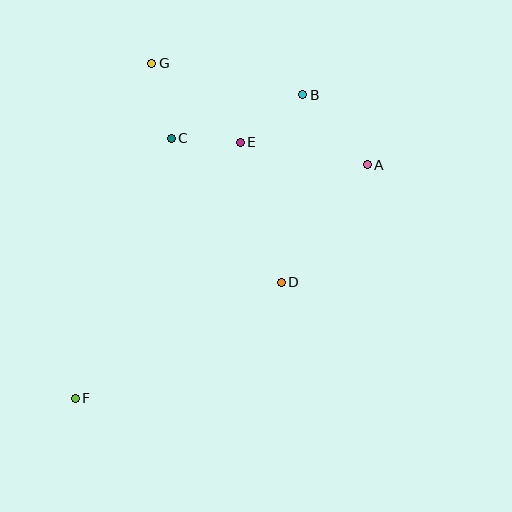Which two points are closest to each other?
Points C and E are closest to each other.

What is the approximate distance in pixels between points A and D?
The distance between A and D is approximately 145 pixels.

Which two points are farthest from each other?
Points B and F are farthest from each other.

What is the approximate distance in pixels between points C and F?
The distance between C and F is approximately 277 pixels.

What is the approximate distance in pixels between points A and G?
The distance between A and G is approximately 239 pixels.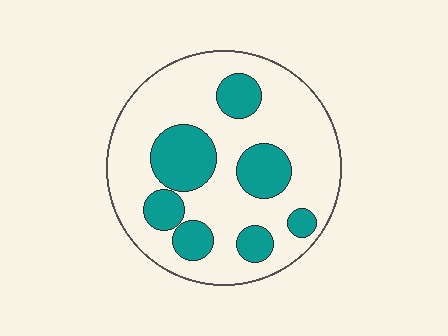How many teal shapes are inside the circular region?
7.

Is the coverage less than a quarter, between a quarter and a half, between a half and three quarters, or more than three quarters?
Between a quarter and a half.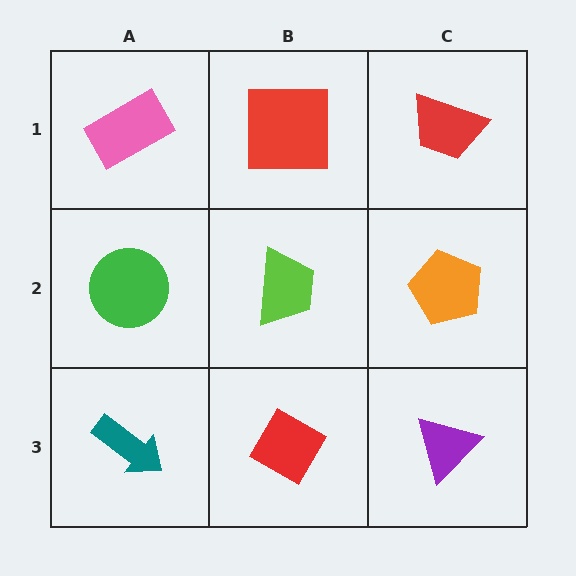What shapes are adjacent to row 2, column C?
A red trapezoid (row 1, column C), a purple triangle (row 3, column C), a lime trapezoid (row 2, column B).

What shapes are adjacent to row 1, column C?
An orange pentagon (row 2, column C), a red square (row 1, column B).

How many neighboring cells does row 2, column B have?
4.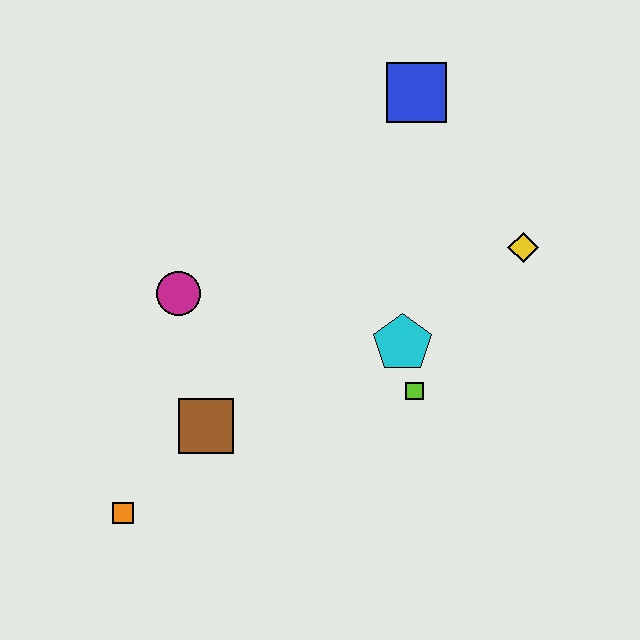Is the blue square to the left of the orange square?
No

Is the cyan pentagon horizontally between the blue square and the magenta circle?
Yes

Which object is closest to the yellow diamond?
The cyan pentagon is closest to the yellow diamond.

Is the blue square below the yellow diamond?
No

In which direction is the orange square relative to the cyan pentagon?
The orange square is to the left of the cyan pentagon.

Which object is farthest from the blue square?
The orange square is farthest from the blue square.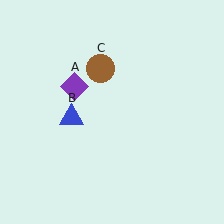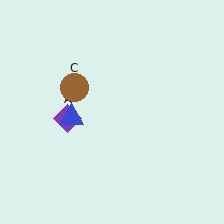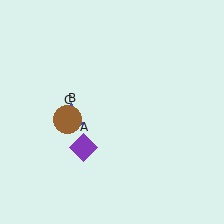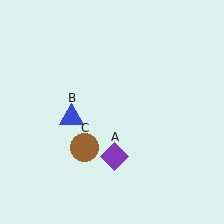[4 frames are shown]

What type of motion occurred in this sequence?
The purple diamond (object A), brown circle (object C) rotated counterclockwise around the center of the scene.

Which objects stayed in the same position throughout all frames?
Blue triangle (object B) remained stationary.